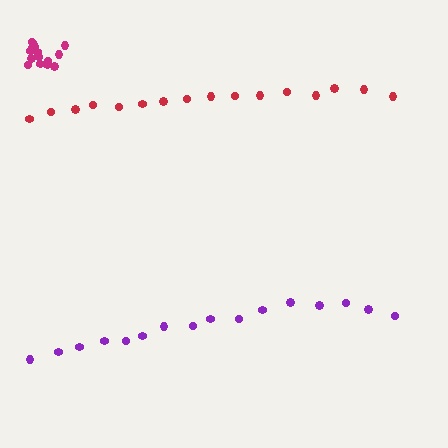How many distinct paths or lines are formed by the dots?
There are 3 distinct paths.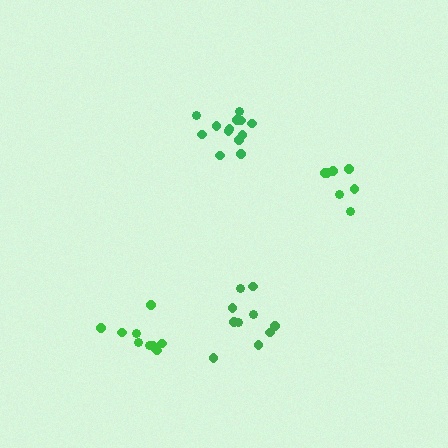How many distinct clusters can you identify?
There are 4 distinct clusters.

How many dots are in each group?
Group 1: 13 dots, Group 2: 7 dots, Group 3: 9 dots, Group 4: 10 dots (39 total).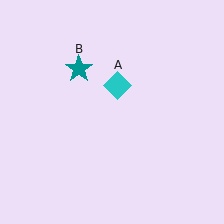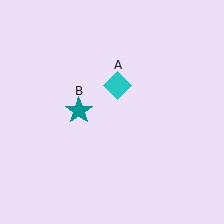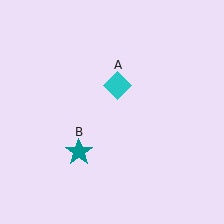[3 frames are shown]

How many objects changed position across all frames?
1 object changed position: teal star (object B).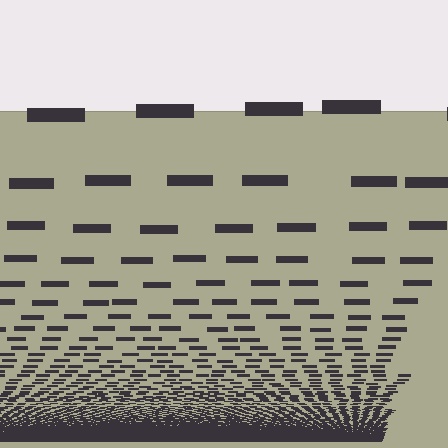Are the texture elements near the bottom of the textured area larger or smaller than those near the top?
Smaller. The gradient is inverted — elements near the bottom are smaller and denser.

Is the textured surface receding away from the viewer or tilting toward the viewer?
The surface appears to tilt toward the viewer. Texture elements get larger and sparser toward the top.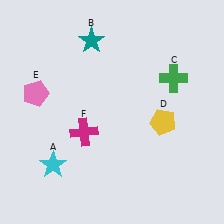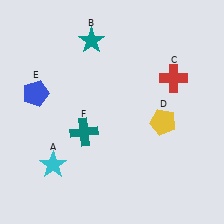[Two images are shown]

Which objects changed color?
C changed from green to red. E changed from pink to blue. F changed from magenta to teal.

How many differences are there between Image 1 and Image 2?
There are 3 differences between the two images.